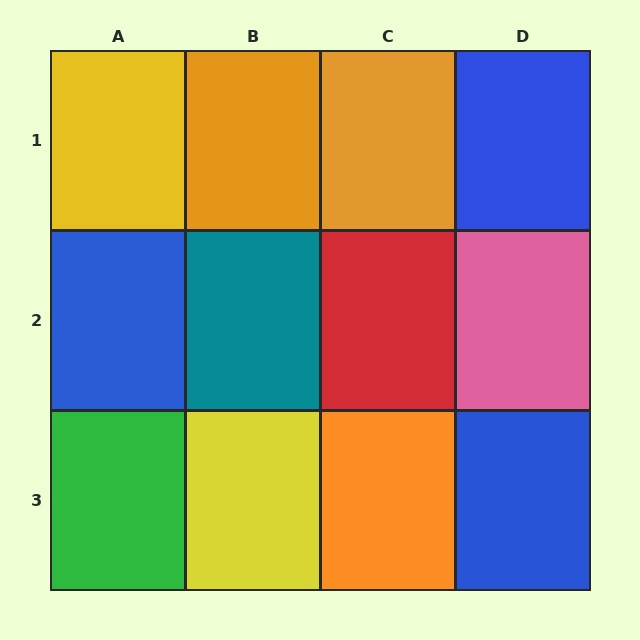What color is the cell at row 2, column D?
Pink.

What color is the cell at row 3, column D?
Blue.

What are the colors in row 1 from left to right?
Yellow, orange, orange, blue.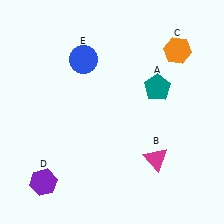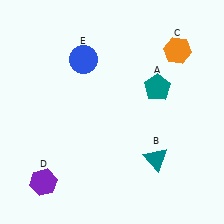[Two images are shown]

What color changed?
The triangle (B) changed from magenta in Image 1 to teal in Image 2.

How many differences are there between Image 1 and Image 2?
There is 1 difference between the two images.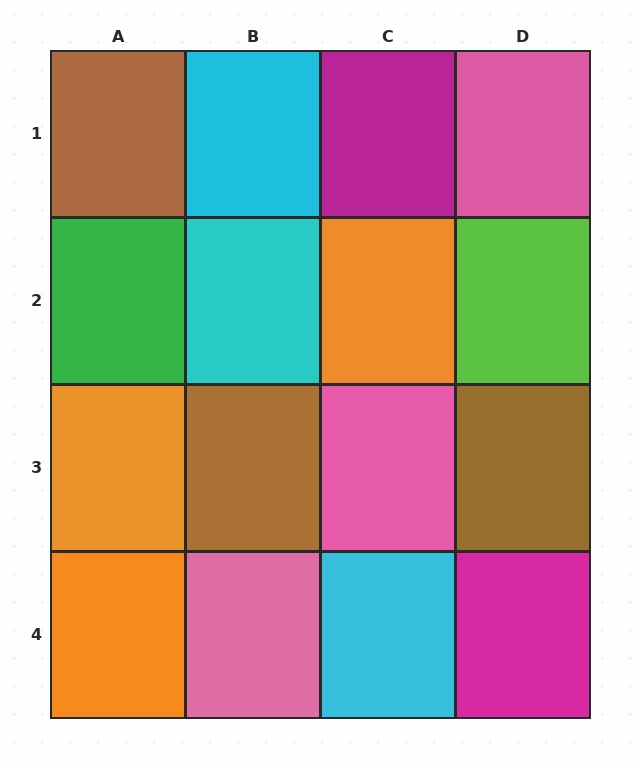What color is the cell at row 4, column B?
Pink.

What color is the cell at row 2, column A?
Green.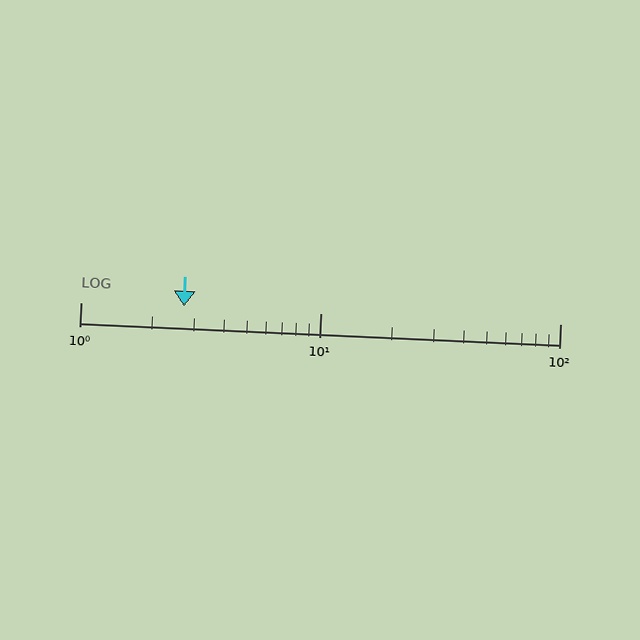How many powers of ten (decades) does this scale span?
The scale spans 2 decades, from 1 to 100.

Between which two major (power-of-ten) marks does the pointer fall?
The pointer is between 1 and 10.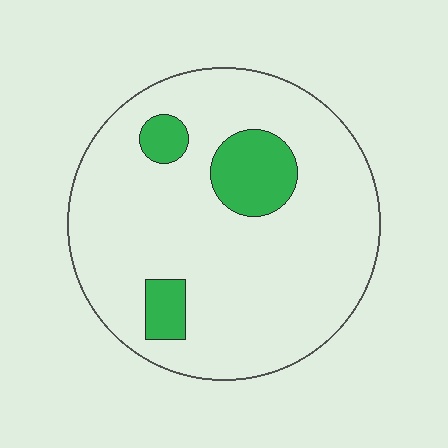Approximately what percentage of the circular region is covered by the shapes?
Approximately 15%.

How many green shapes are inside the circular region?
3.